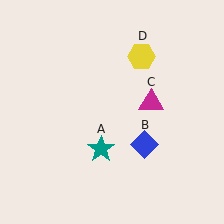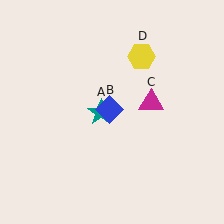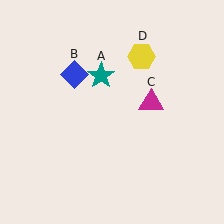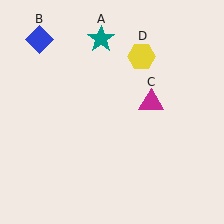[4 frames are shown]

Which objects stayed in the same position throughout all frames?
Magenta triangle (object C) and yellow hexagon (object D) remained stationary.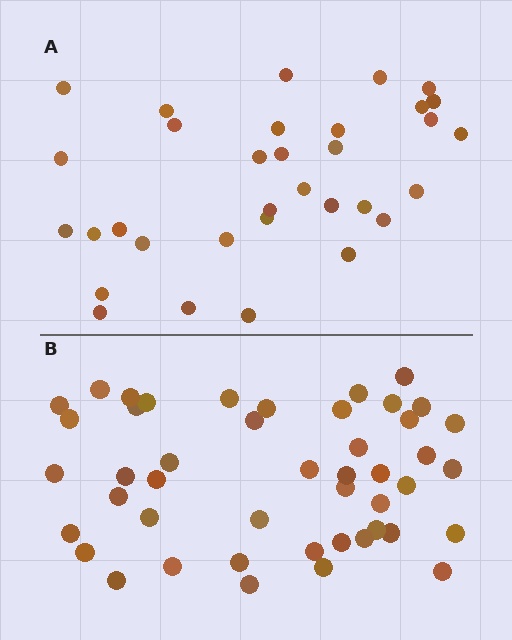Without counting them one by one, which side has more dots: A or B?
Region B (the bottom region) has more dots.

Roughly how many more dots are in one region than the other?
Region B has approximately 15 more dots than region A.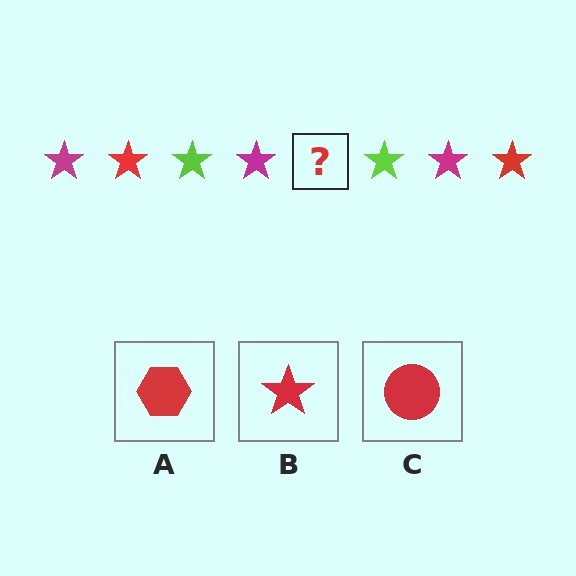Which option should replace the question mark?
Option B.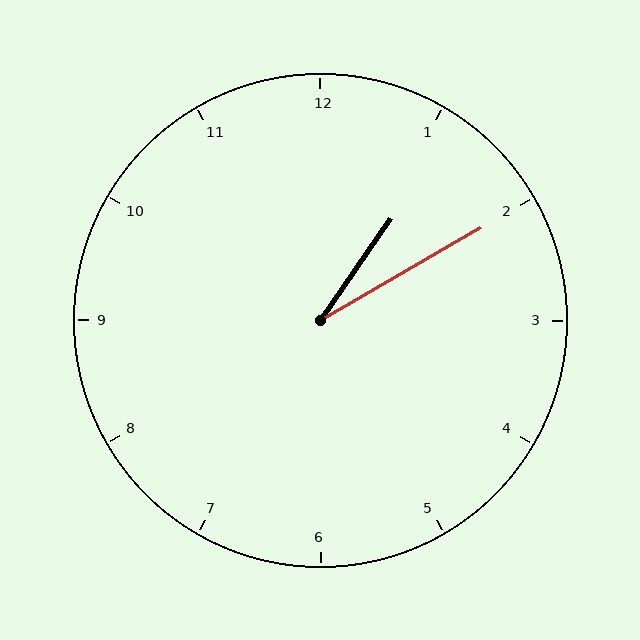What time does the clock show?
1:10.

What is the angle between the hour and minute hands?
Approximately 25 degrees.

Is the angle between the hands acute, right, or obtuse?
It is acute.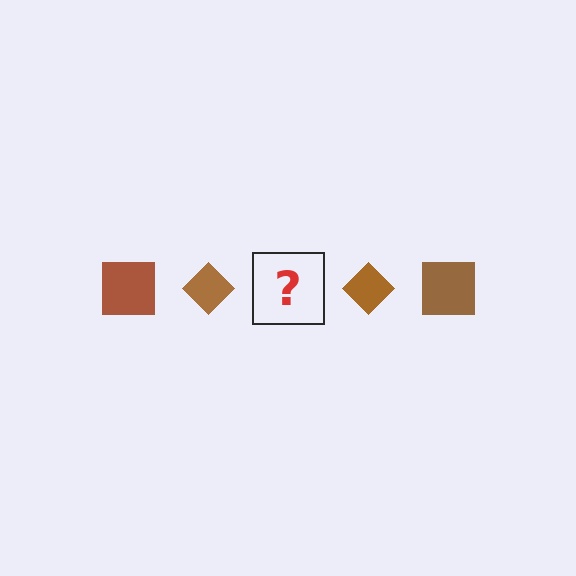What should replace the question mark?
The question mark should be replaced with a brown square.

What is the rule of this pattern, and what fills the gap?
The rule is that the pattern cycles through square, diamond shapes in brown. The gap should be filled with a brown square.